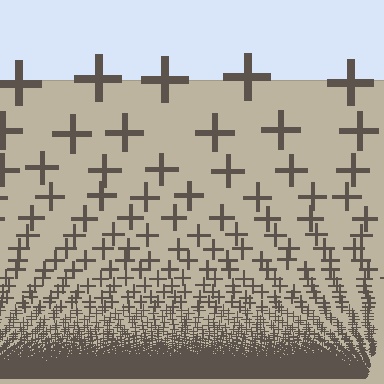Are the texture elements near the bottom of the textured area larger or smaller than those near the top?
Smaller. The gradient is inverted — elements near the bottom are smaller and denser.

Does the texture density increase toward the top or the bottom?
Density increases toward the bottom.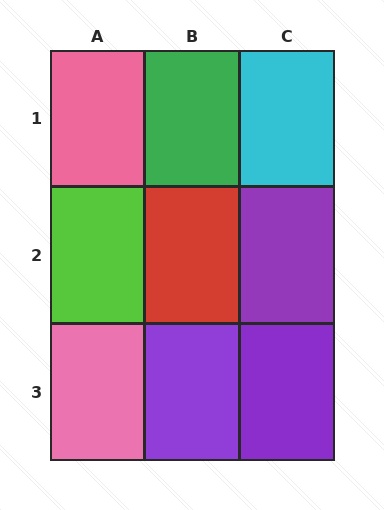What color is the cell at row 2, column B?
Red.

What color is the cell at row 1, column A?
Pink.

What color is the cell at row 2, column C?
Purple.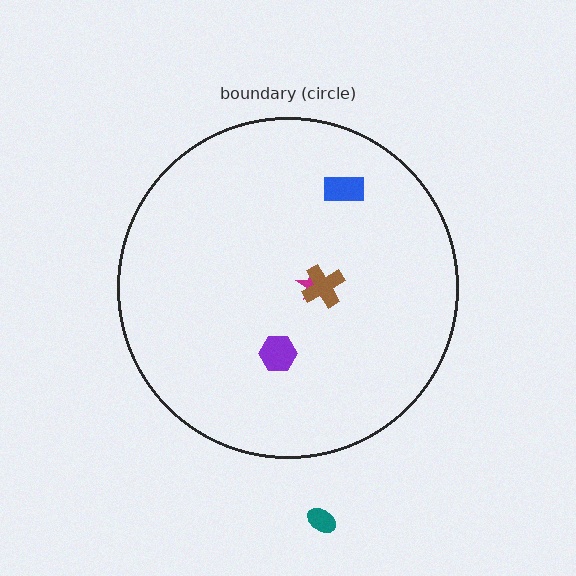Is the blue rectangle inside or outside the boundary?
Inside.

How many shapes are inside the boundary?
4 inside, 1 outside.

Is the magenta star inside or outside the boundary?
Inside.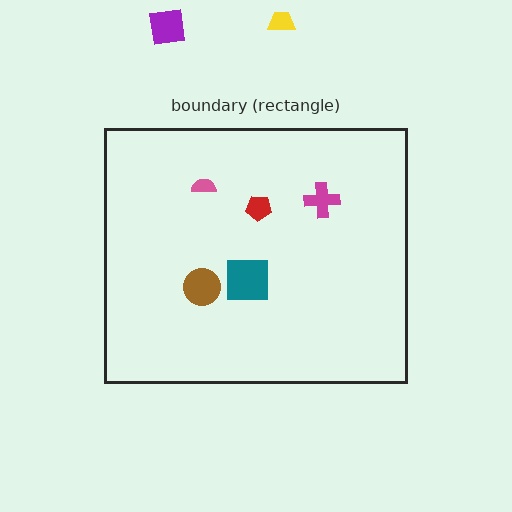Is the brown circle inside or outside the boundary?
Inside.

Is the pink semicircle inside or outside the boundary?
Inside.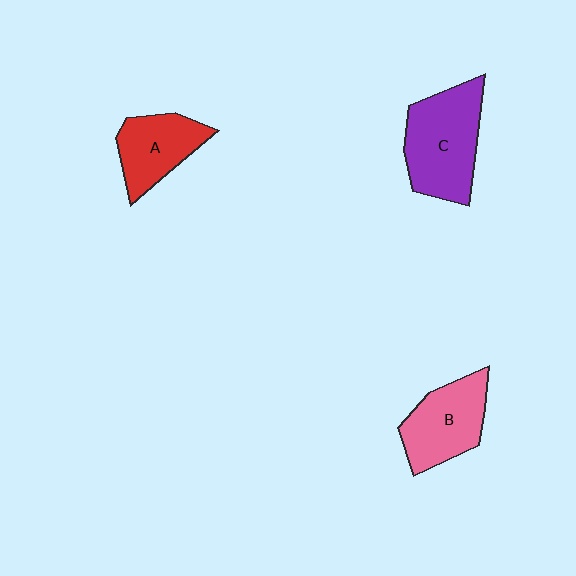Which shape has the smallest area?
Shape A (red).